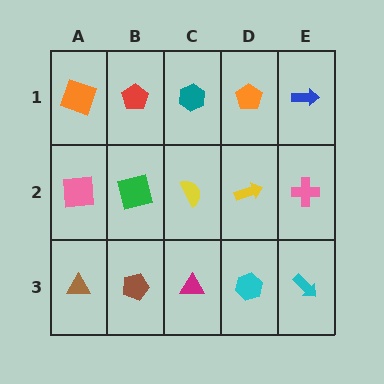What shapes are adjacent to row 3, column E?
A pink cross (row 2, column E), a cyan hexagon (row 3, column D).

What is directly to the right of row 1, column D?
A blue arrow.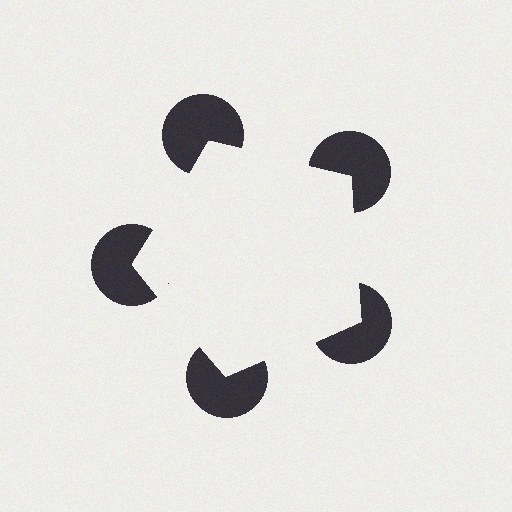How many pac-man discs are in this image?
There are 5 — one at each vertex of the illusory pentagon.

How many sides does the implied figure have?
5 sides.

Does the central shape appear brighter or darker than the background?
It typically appears slightly brighter than the background, even though no actual brightness change is drawn.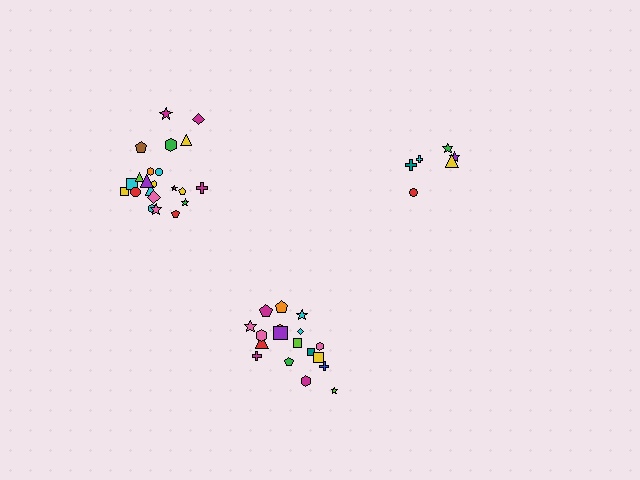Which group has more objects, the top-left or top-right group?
The top-left group.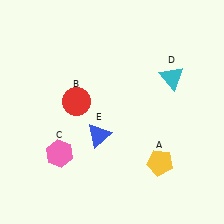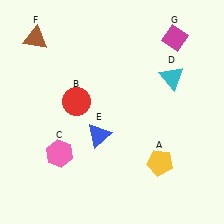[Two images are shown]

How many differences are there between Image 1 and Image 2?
There are 2 differences between the two images.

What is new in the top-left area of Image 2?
A brown triangle (F) was added in the top-left area of Image 2.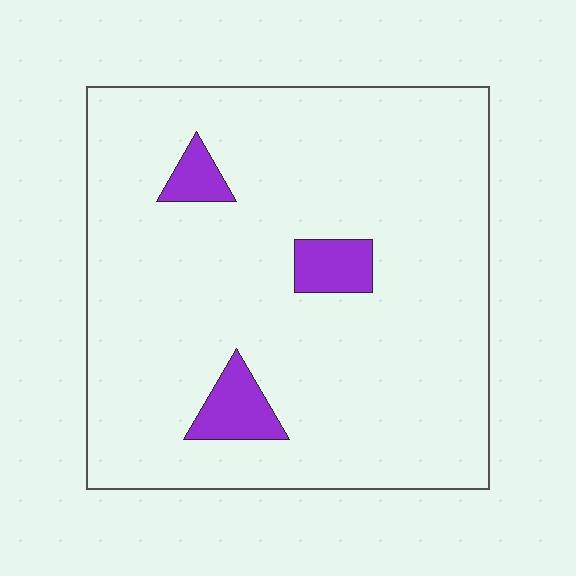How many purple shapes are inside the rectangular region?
3.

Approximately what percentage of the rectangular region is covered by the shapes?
Approximately 5%.